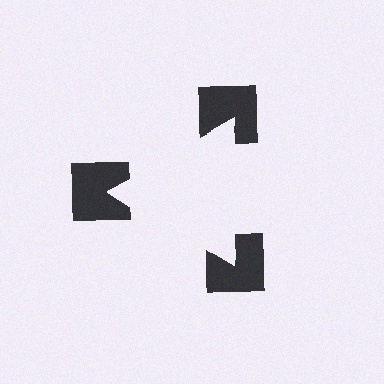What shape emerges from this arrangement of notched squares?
An illusory triangle — its edges are inferred from the aligned wedge cuts in the notched squares, not physically drawn.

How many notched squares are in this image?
There are 3 — one at each vertex of the illusory triangle.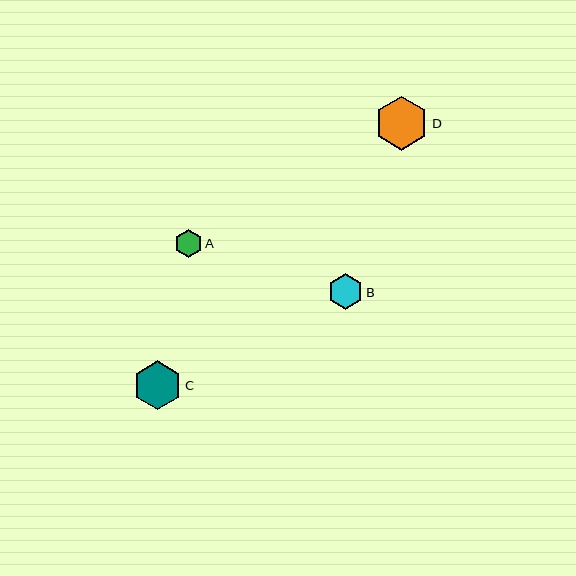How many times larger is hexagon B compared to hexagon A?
Hexagon B is approximately 1.3 times the size of hexagon A.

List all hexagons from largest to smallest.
From largest to smallest: D, C, B, A.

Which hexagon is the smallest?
Hexagon A is the smallest with a size of approximately 27 pixels.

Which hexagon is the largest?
Hexagon D is the largest with a size of approximately 54 pixels.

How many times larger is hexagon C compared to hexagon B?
Hexagon C is approximately 1.4 times the size of hexagon B.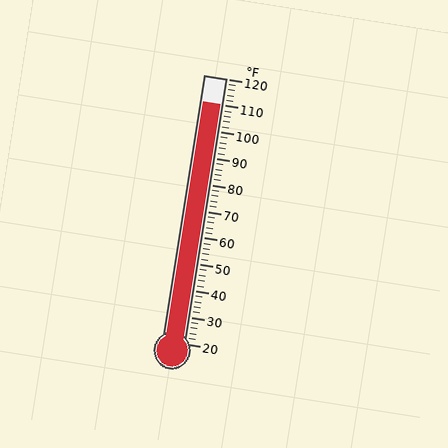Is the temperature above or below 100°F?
The temperature is above 100°F.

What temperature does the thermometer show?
The thermometer shows approximately 110°F.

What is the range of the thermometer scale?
The thermometer scale ranges from 20°F to 120°F.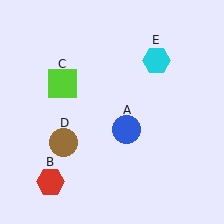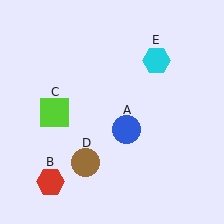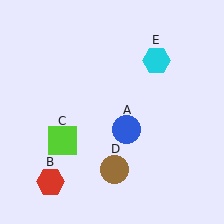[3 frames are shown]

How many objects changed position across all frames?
2 objects changed position: lime square (object C), brown circle (object D).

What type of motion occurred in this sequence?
The lime square (object C), brown circle (object D) rotated counterclockwise around the center of the scene.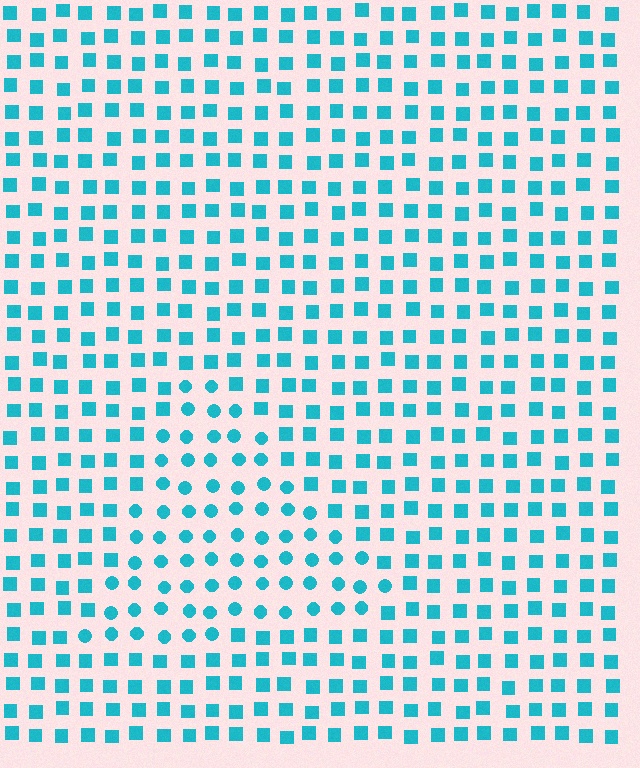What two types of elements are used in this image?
The image uses circles inside the triangle region and squares outside it.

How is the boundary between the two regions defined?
The boundary is defined by a change in element shape: circles inside vs. squares outside. All elements share the same color and spacing.